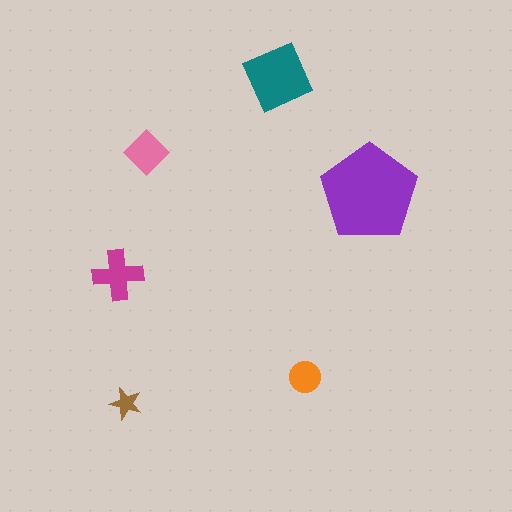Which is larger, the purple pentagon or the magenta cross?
The purple pentagon.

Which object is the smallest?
The brown star.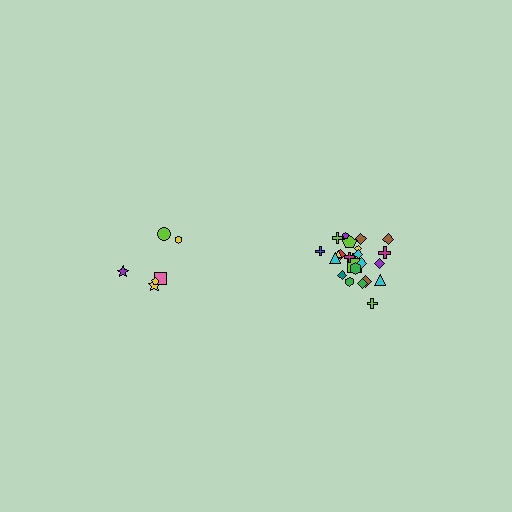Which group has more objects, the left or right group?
The right group.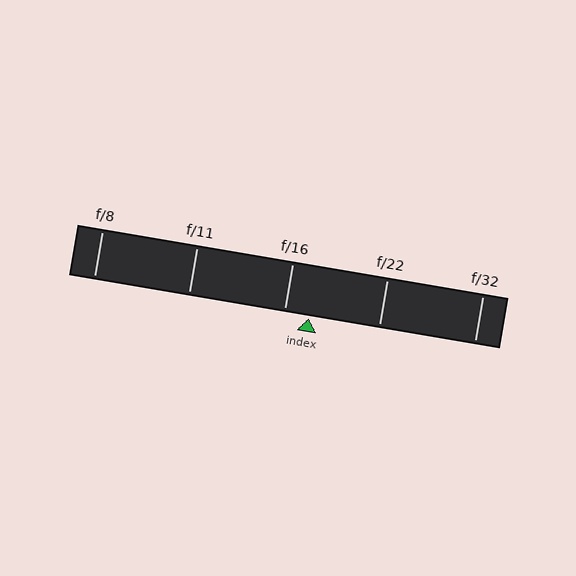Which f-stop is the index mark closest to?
The index mark is closest to f/16.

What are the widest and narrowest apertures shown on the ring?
The widest aperture shown is f/8 and the narrowest is f/32.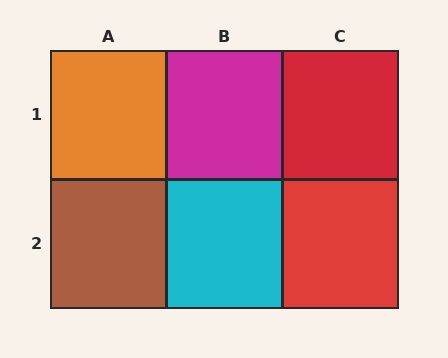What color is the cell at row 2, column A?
Brown.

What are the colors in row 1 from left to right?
Orange, magenta, red.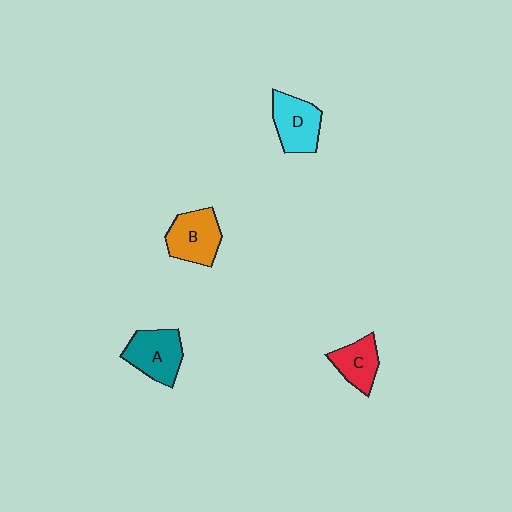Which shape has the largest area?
Shape A (teal).